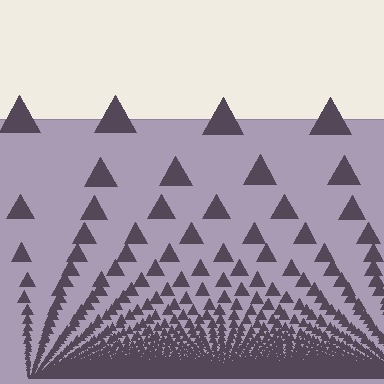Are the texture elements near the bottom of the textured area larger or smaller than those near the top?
Smaller. The gradient is inverted — elements near the bottom are smaller and denser.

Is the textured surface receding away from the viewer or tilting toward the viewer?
The surface appears to tilt toward the viewer. Texture elements get larger and sparser toward the top.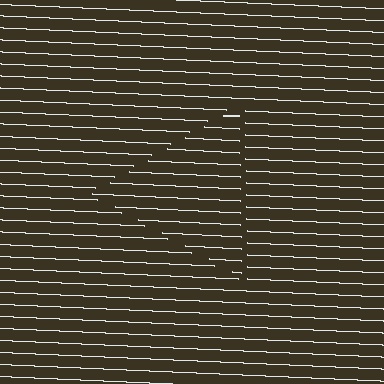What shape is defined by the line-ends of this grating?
An illusory triangle. The interior of the shape contains the same grating, shifted by half a period — the contour is defined by the phase discontinuity where line-ends from the inner and outer gratings abut.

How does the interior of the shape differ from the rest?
The interior of the shape contains the same grating, shifted by half a period — the contour is defined by the phase discontinuity where line-ends from the inner and outer gratings abut.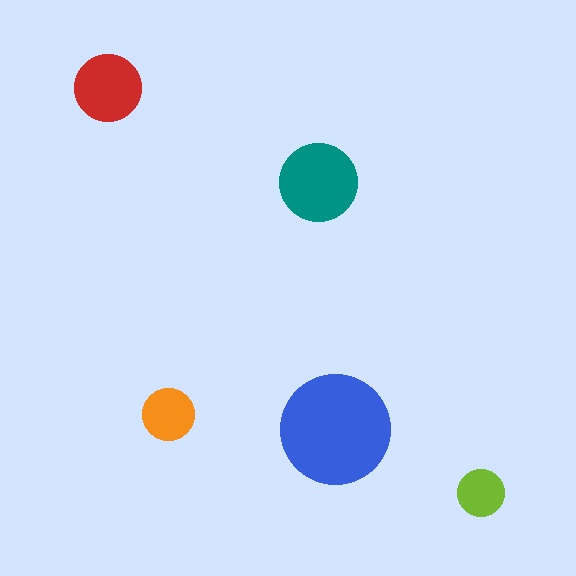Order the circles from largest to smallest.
the blue one, the teal one, the red one, the orange one, the lime one.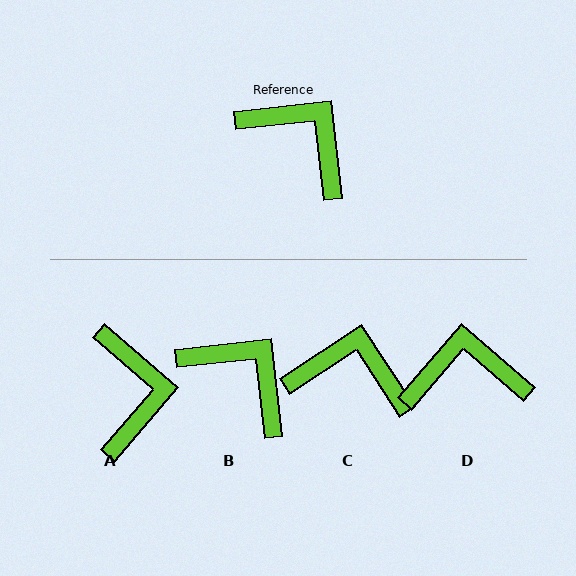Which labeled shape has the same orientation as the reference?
B.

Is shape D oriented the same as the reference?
No, it is off by about 43 degrees.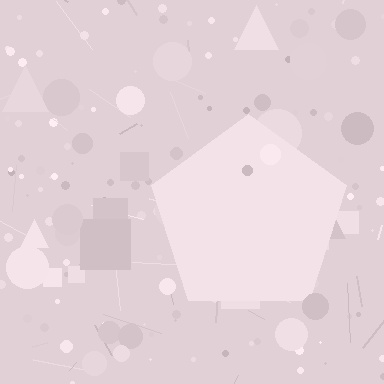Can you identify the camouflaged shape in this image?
The camouflaged shape is a pentagon.